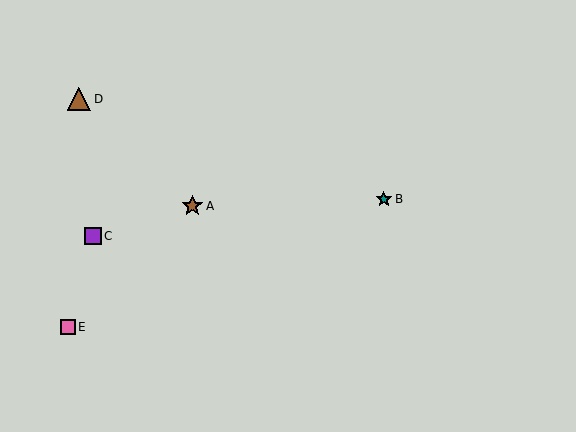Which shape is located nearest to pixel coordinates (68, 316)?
The pink square (labeled E) at (68, 327) is nearest to that location.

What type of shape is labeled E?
Shape E is a pink square.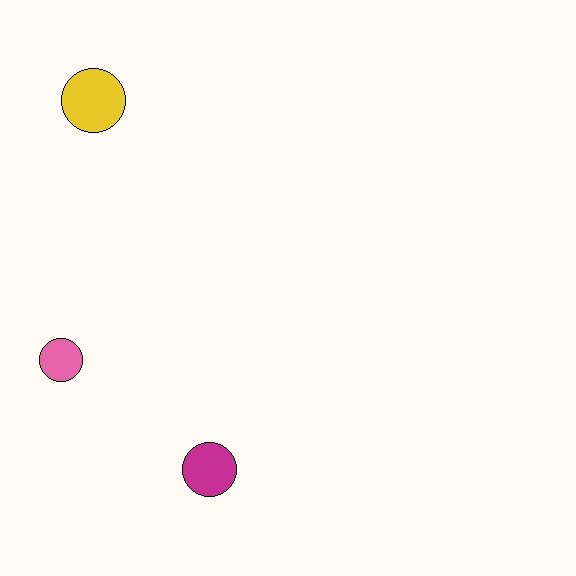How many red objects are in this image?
There are no red objects.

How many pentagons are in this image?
There are no pentagons.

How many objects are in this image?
There are 3 objects.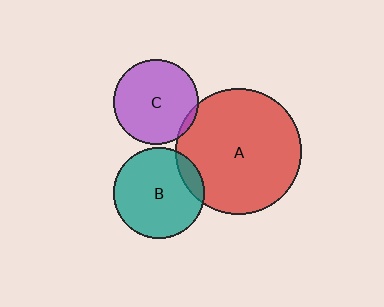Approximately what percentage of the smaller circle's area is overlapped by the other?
Approximately 10%.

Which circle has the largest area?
Circle A (red).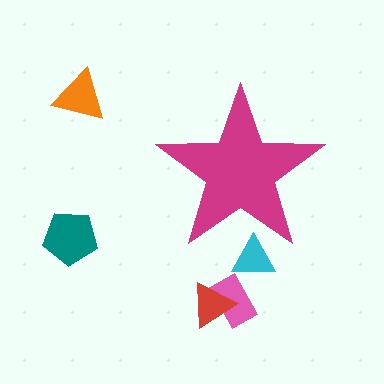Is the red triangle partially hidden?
No, the red triangle is fully visible.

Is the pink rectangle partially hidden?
No, the pink rectangle is fully visible.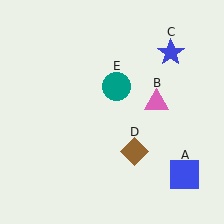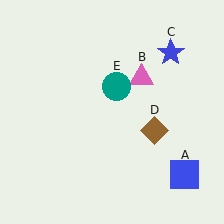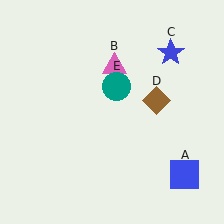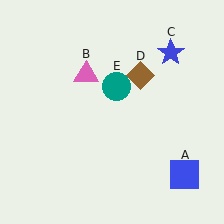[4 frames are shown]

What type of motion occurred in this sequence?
The pink triangle (object B), brown diamond (object D) rotated counterclockwise around the center of the scene.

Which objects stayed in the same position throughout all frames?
Blue square (object A) and blue star (object C) and teal circle (object E) remained stationary.